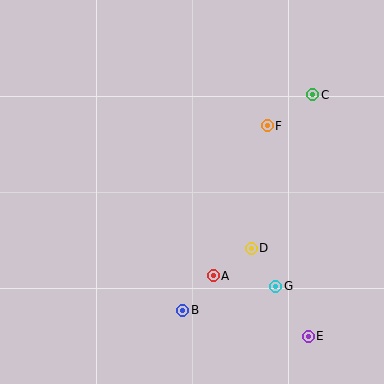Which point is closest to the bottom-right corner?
Point E is closest to the bottom-right corner.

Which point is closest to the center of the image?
Point D at (251, 248) is closest to the center.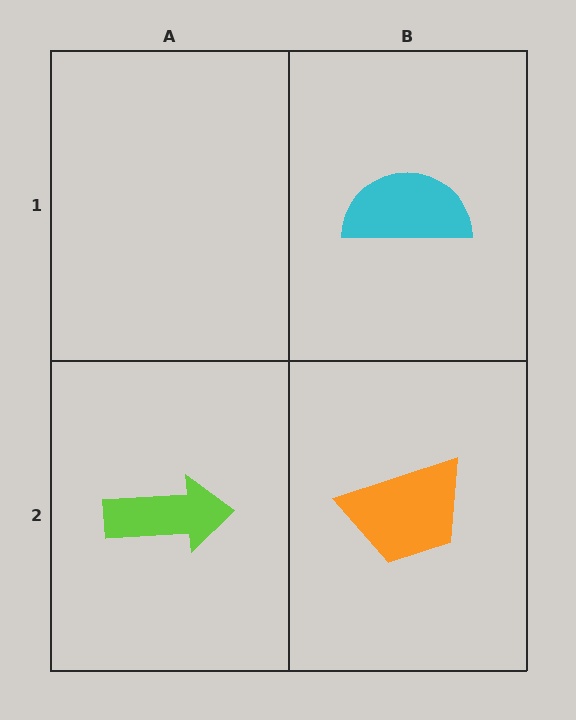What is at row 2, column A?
A lime arrow.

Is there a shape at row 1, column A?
No, that cell is empty.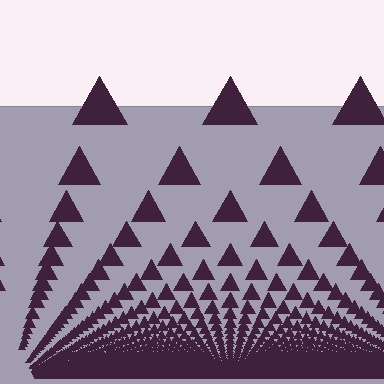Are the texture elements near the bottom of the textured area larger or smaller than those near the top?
Smaller. The gradient is inverted — elements near the bottom are smaller and denser.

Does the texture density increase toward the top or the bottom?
Density increases toward the bottom.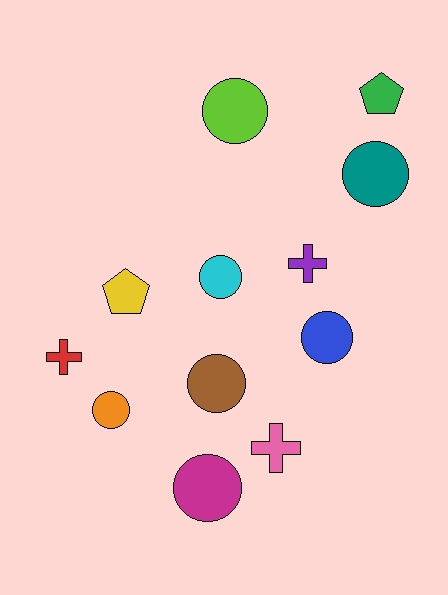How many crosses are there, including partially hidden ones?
There are 3 crosses.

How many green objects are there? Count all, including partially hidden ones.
There is 1 green object.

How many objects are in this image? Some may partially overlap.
There are 12 objects.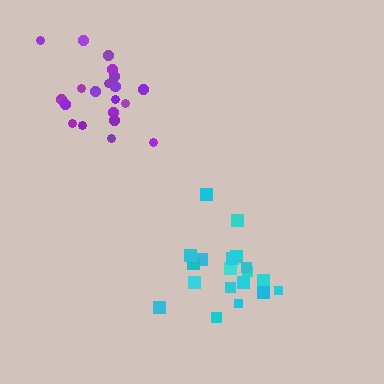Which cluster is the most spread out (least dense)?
Cyan.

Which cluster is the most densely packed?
Purple.